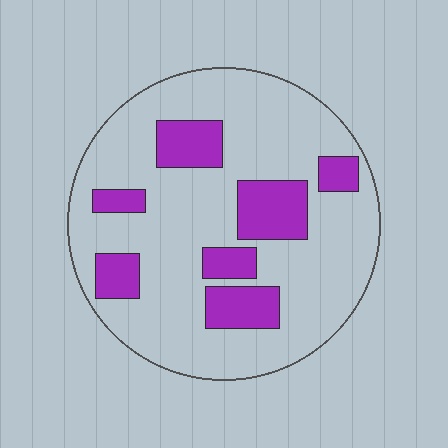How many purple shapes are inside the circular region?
7.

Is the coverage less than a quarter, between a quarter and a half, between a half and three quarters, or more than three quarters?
Less than a quarter.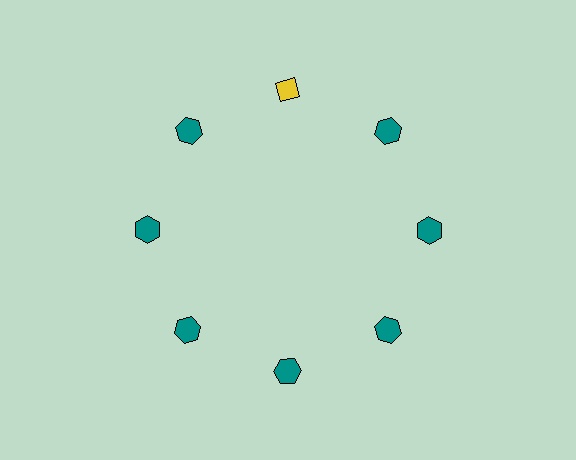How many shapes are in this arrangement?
There are 8 shapes arranged in a ring pattern.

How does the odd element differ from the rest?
It differs in both color (yellow instead of teal) and shape (diamond instead of hexagon).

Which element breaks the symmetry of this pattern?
The yellow diamond at roughly the 12 o'clock position breaks the symmetry. All other shapes are teal hexagons.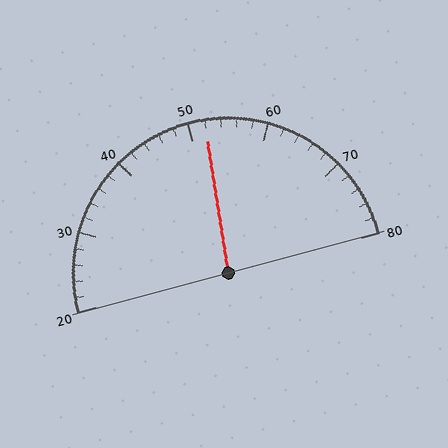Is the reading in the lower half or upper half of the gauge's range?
The reading is in the upper half of the range (20 to 80).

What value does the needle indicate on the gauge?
The needle indicates approximately 52.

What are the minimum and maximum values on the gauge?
The gauge ranges from 20 to 80.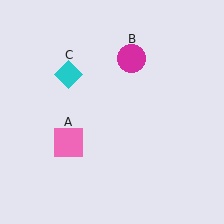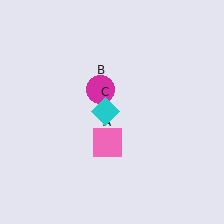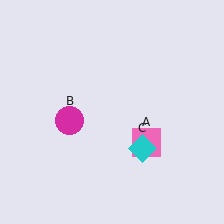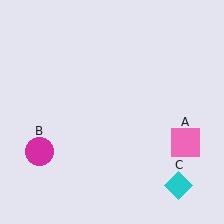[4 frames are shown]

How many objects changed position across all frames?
3 objects changed position: pink square (object A), magenta circle (object B), cyan diamond (object C).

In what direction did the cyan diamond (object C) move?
The cyan diamond (object C) moved down and to the right.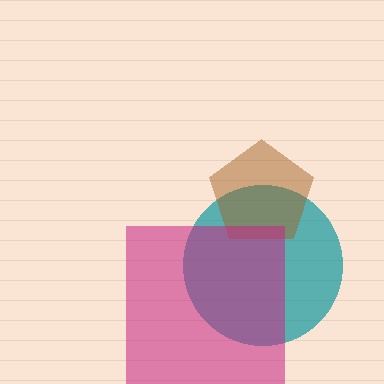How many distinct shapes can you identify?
There are 3 distinct shapes: a teal circle, a brown pentagon, a magenta square.